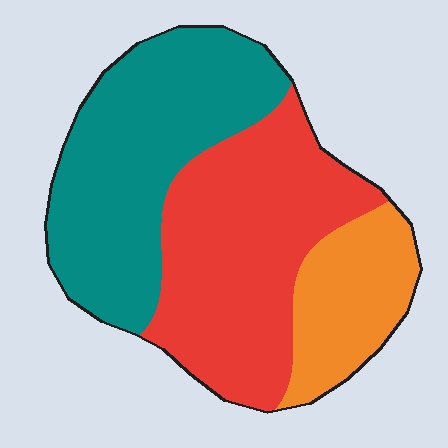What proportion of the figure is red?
Red covers roughly 40% of the figure.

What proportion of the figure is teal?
Teal covers around 40% of the figure.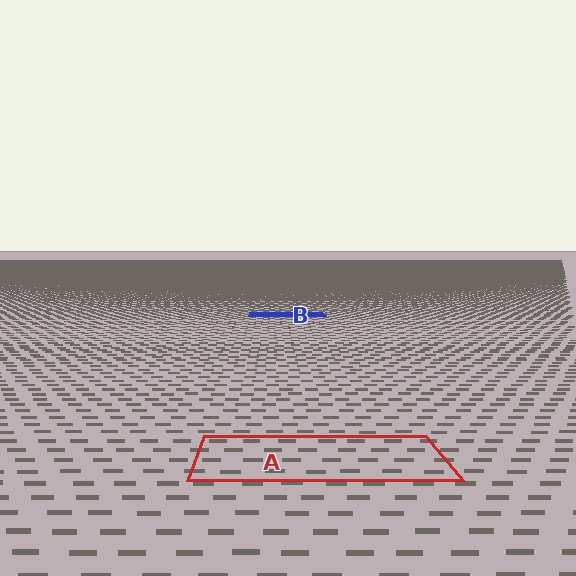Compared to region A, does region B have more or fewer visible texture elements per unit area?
Region B has more texture elements per unit area — they are packed more densely because it is farther away.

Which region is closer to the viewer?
Region A is closer. The texture elements there are larger and more spread out.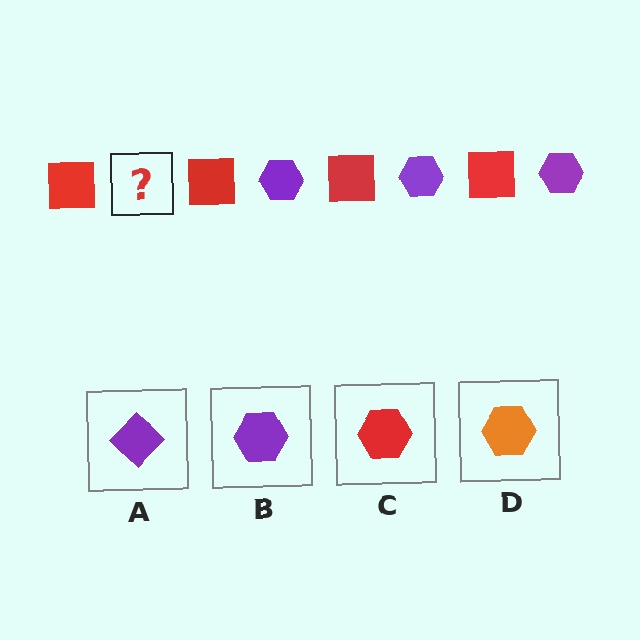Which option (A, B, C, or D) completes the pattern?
B.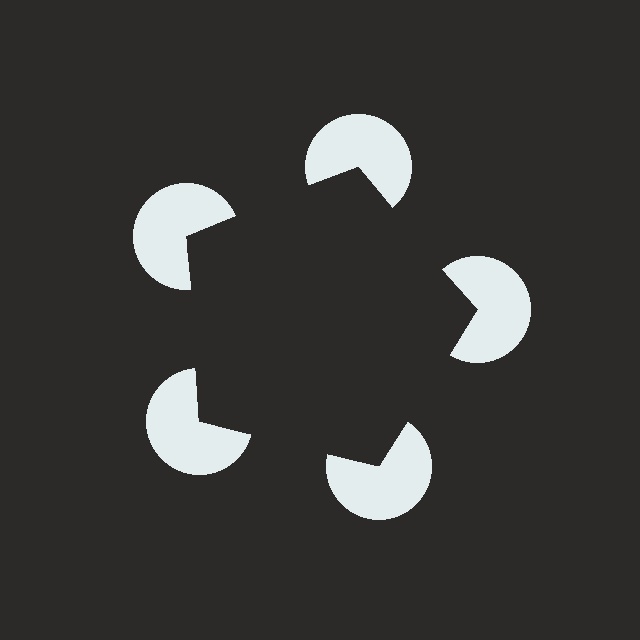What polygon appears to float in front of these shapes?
An illusory pentagon — its edges are inferred from the aligned wedge cuts in the pac-man discs, not physically drawn.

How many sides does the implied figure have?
5 sides.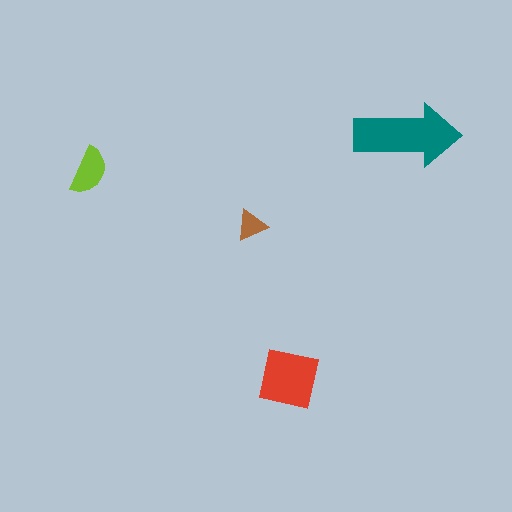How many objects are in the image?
There are 4 objects in the image.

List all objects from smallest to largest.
The brown triangle, the lime semicircle, the red square, the teal arrow.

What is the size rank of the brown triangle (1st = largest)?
4th.